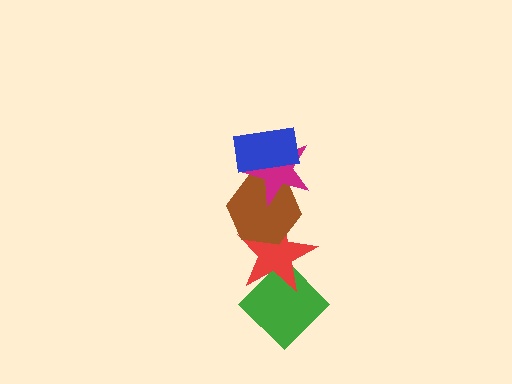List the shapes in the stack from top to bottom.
From top to bottom: the blue rectangle, the magenta star, the brown hexagon, the red star, the green diamond.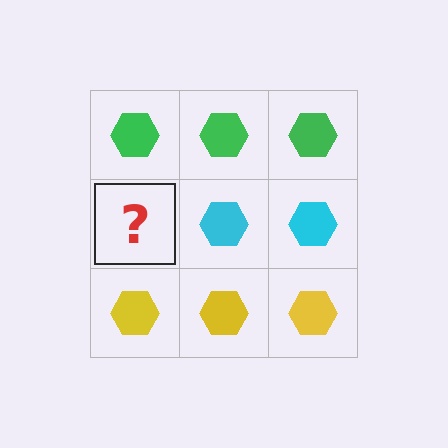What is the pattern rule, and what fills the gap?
The rule is that each row has a consistent color. The gap should be filled with a cyan hexagon.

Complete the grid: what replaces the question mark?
The question mark should be replaced with a cyan hexagon.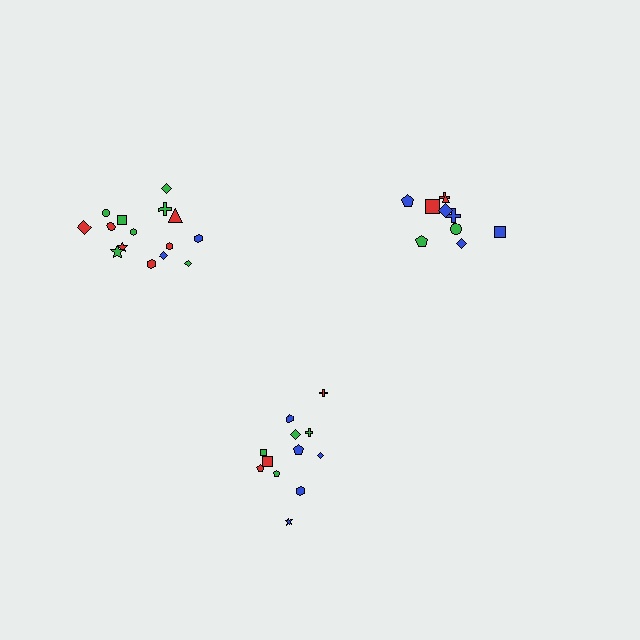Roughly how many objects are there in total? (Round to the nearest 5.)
Roughly 35 objects in total.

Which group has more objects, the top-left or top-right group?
The top-left group.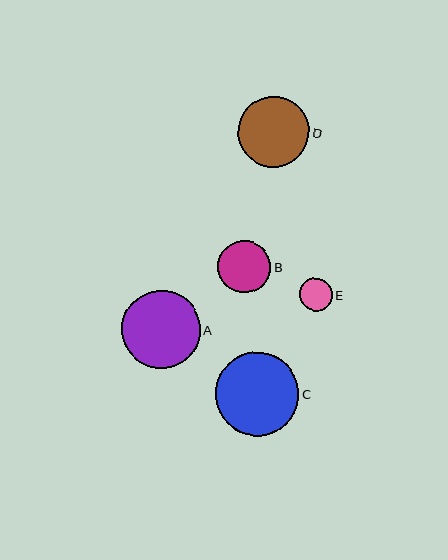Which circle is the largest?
Circle C is the largest with a size of approximately 84 pixels.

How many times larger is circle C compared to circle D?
Circle C is approximately 1.2 times the size of circle D.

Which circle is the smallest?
Circle E is the smallest with a size of approximately 33 pixels.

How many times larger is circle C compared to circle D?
Circle C is approximately 1.2 times the size of circle D.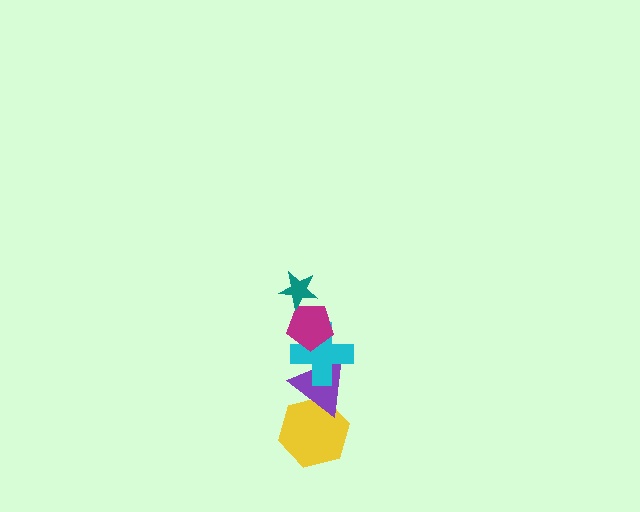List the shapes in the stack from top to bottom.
From top to bottom: the teal star, the magenta pentagon, the cyan cross, the purple triangle, the yellow hexagon.